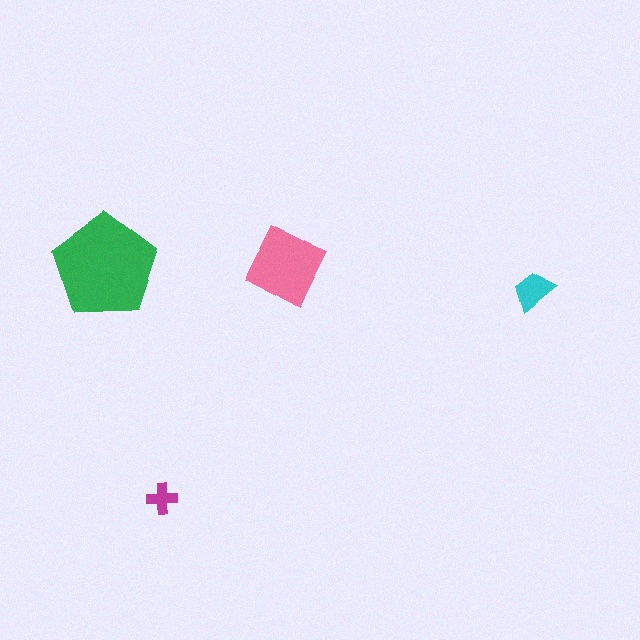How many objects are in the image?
There are 4 objects in the image.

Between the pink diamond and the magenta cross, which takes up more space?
The pink diamond.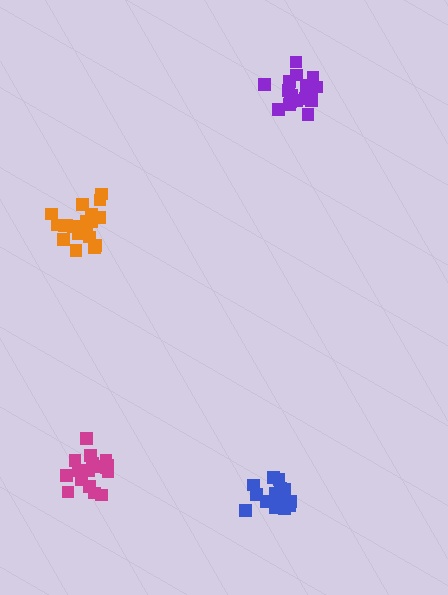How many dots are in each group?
Group 1: 21 dots, Group 2: 19 dots, Group 3: 17 dots, Group 4: 21 dots (78 total).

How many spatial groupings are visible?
There are 4 spatial groupings.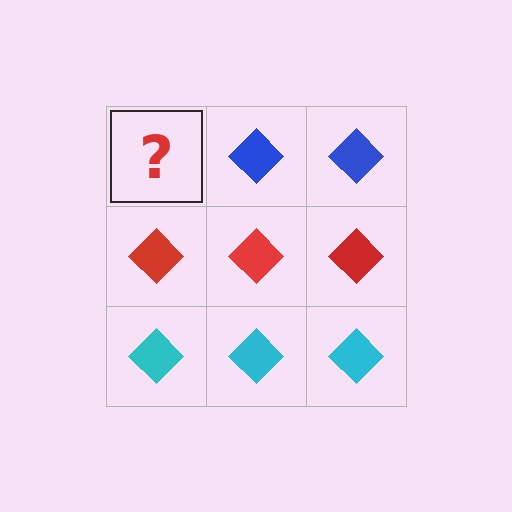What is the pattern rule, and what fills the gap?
The rule is that each row has a consistent color. The gap should be filled with a blue diamond.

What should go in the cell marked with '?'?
The missing cell should contain a blue diamond.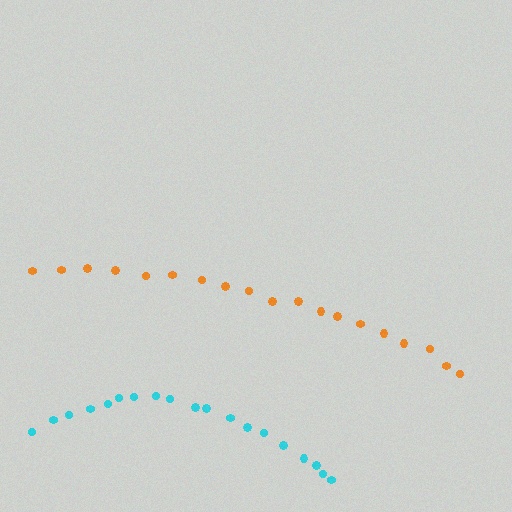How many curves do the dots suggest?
There are 2 distinct paths.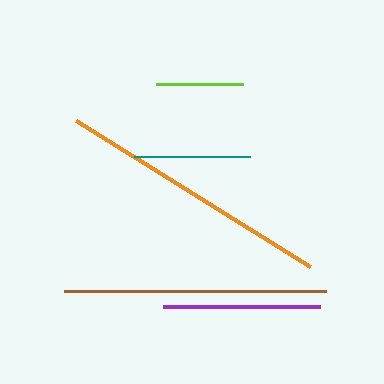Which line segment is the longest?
The orange line is the longest at approximately 275 pixels.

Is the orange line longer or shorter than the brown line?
The orange line is longer than the brown line.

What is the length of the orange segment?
The orange segment is approximately 275 pixels long.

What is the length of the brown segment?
The brown segment is approximately 263 pixels long.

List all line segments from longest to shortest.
From longest to shortest: orange, brown, purple, teal, lime.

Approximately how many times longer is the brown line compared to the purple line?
The brown line is approximately 1.7 times the length of the purple line.